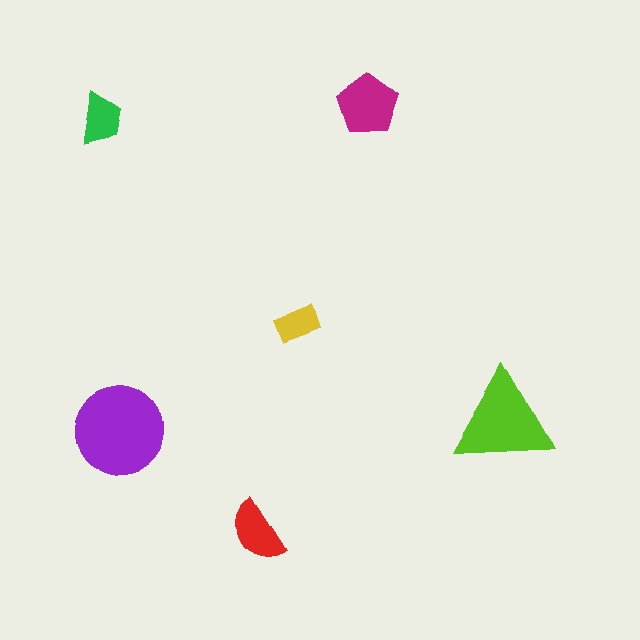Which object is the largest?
The purple circle.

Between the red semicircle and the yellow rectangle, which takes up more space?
The red semicircle.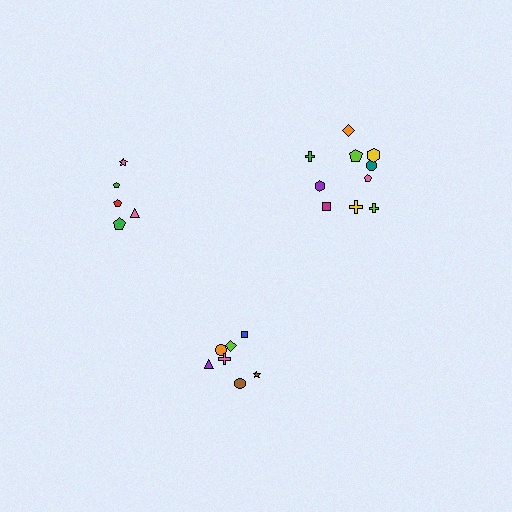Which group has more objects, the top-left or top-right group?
The top-right group.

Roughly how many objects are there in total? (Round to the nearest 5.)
Roughly 20 objects in total.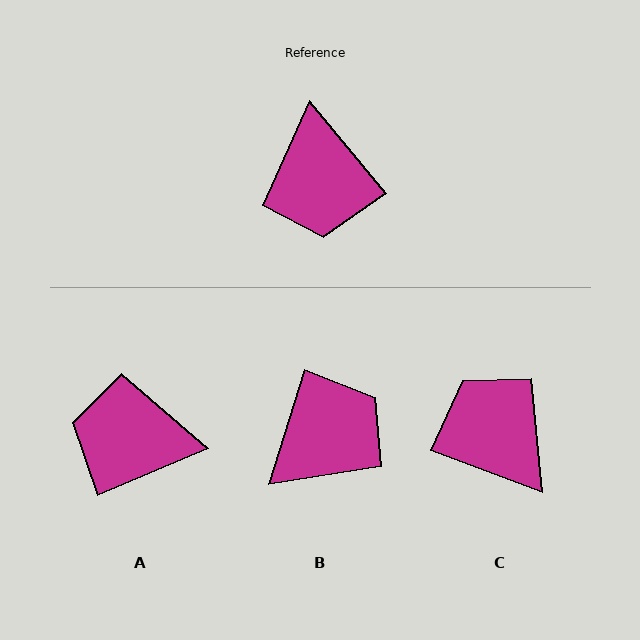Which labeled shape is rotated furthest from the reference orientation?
C, about 150 degrees away.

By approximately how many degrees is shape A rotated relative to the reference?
Approximately 107 degrees clockwise.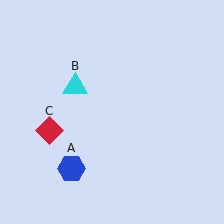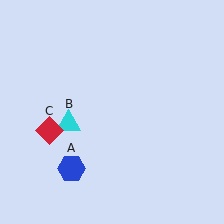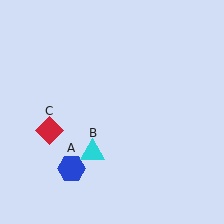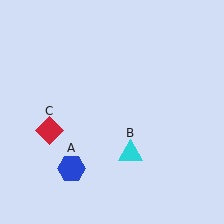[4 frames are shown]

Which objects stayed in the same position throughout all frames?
Blue hexagon (object A) and red diamond (object C) remained stationary.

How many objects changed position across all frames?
1 object changed position: cyan triangle (object B).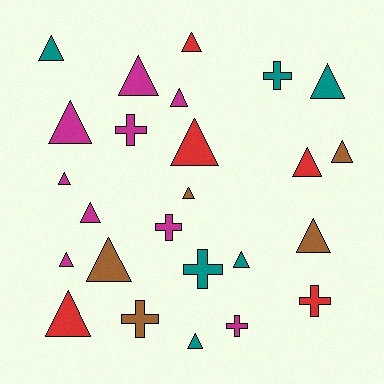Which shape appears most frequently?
Triangle, with 18 objects.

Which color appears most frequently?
Magenta, with 9 objects.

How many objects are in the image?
There are 25 objects.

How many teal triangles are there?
There are 4 teal triangles.